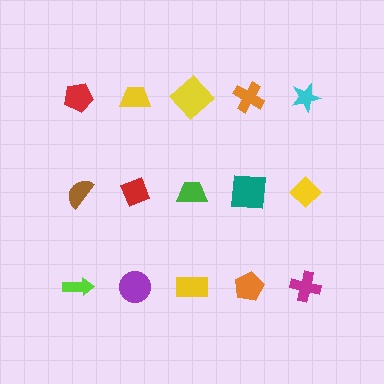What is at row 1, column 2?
A yellow trapezoid.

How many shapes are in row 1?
5 shapes.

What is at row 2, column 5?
A yellow diamond.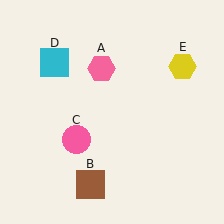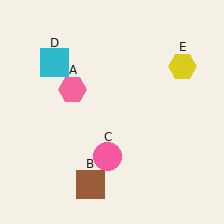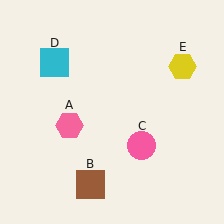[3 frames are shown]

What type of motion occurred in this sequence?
The pink hexagon (object A), pink circle (object C) rotated counterclockwise around the center of the scene.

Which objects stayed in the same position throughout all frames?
Brown square (object B) and cyan square (object D) and yellow hexagon (object E) remained stationary.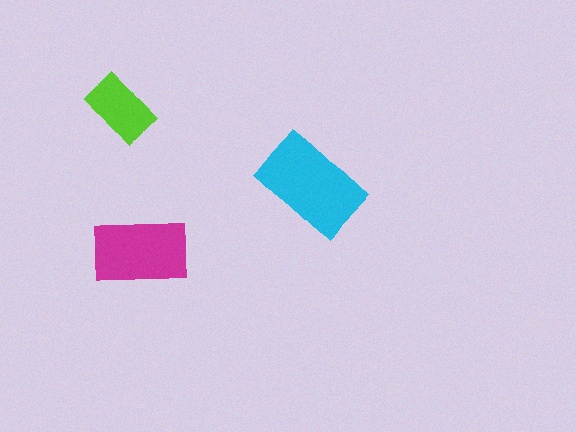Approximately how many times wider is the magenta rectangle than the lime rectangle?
About 1.5 times wider.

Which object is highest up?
The lime rectangle is topmost.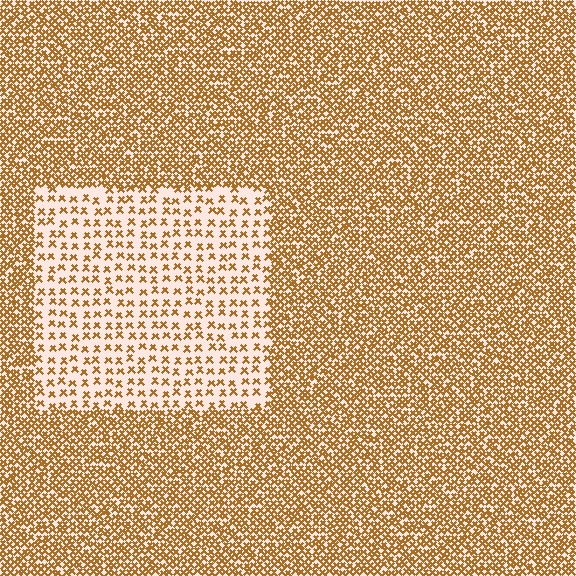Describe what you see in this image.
The image contains small brown elements arranged at two different densities. A rectangle-shaped region is visible where the elements are less densely packed than the surrounding area.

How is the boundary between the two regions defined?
The boundary is defined by a change in element density (approximately 2.7x ratio). All elements are the same color, size, and shape.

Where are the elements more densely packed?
The elements are more densely packed outside the rectangle boundary.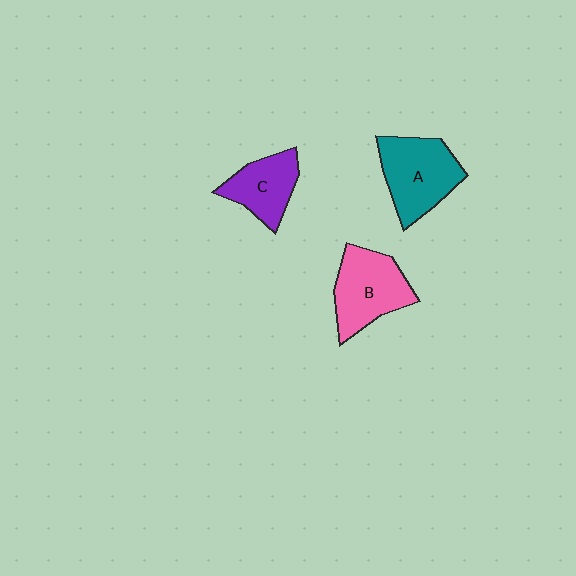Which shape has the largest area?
Shape A (teal).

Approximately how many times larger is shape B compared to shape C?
Approximately 1.3 times.